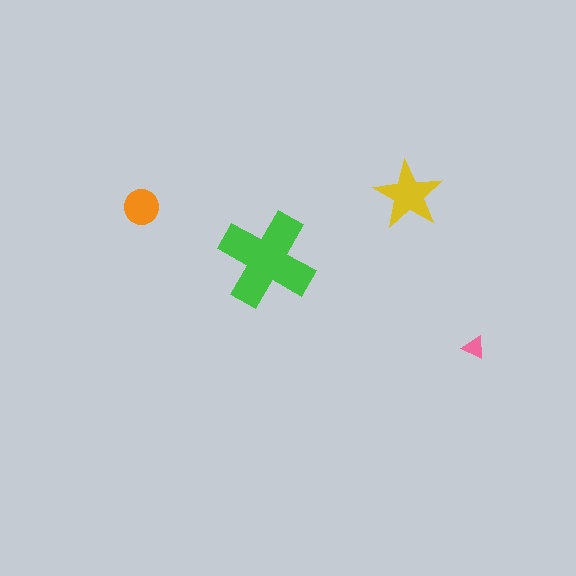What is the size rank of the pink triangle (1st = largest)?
4th.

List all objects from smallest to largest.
The pink triangle, the orange circle, the yellow star, the green cross.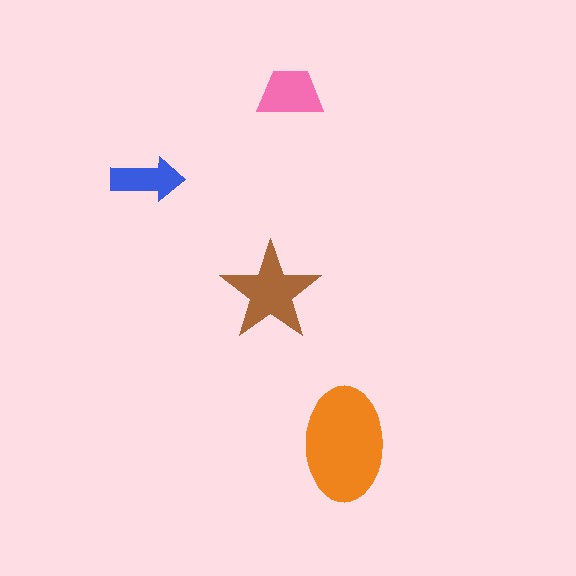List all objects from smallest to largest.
The blue arrow, the pink trapezoid, the brown star, the orange ellipse.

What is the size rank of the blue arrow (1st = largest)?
4th.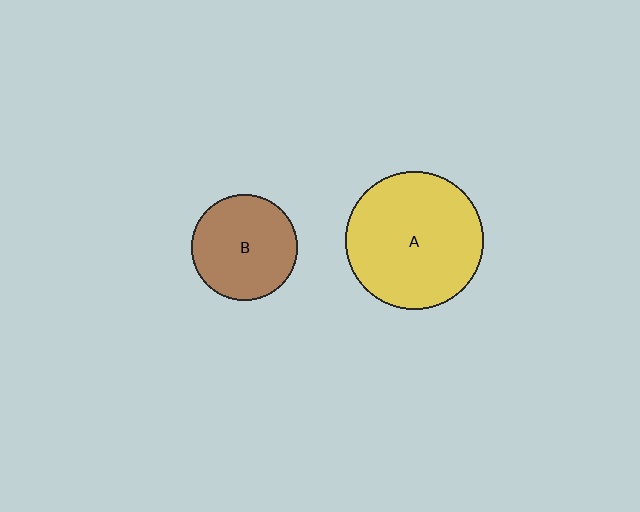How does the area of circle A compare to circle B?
Approximately 1.7 times.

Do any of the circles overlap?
No, none of the circles overlap.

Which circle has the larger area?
Circle A (yellow).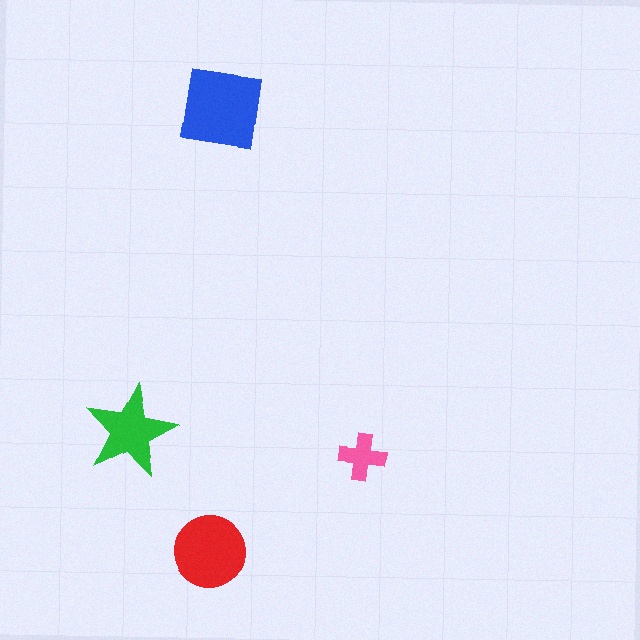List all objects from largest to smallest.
The blue square, the red circle, the green star, the pink cross.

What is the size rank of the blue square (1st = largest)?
1st.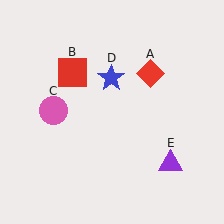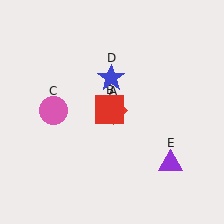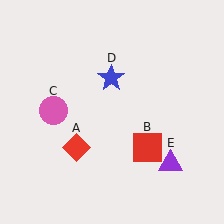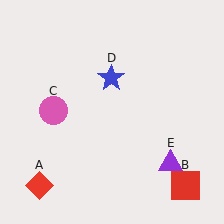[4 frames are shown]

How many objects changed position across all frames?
2 objects changed position: red diamond (object A), red square (object B).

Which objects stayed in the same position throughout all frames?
Pink circle (object C) and blue star (object D) and purple triangle (object E) remained stationary.